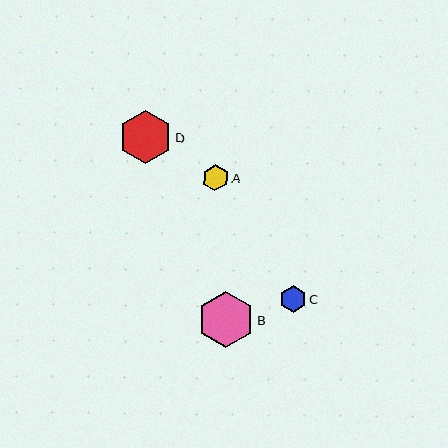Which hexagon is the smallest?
Hexagon A is the smallest with a size of approximately 26 pixels.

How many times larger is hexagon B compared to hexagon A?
Hexagon B is approximately 2.1 times the size of hexagon A.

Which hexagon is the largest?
Hexagon B is the largest with a size of approximately 56 pixels.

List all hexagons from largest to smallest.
From largest to smallest: B, D, C, A.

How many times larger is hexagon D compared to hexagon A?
Hexagon D is approximately 2.0 times the size of hexagon A.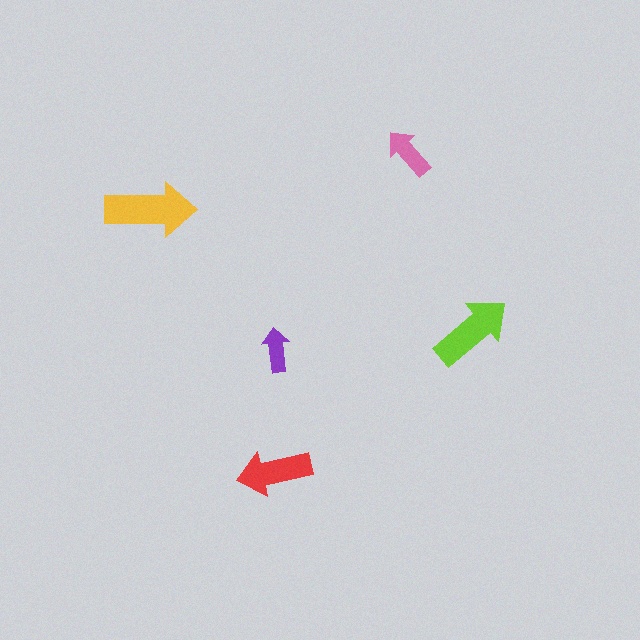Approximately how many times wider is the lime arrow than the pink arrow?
About 1.5 times wider.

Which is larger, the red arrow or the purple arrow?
The red one.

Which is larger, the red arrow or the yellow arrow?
The yellow one.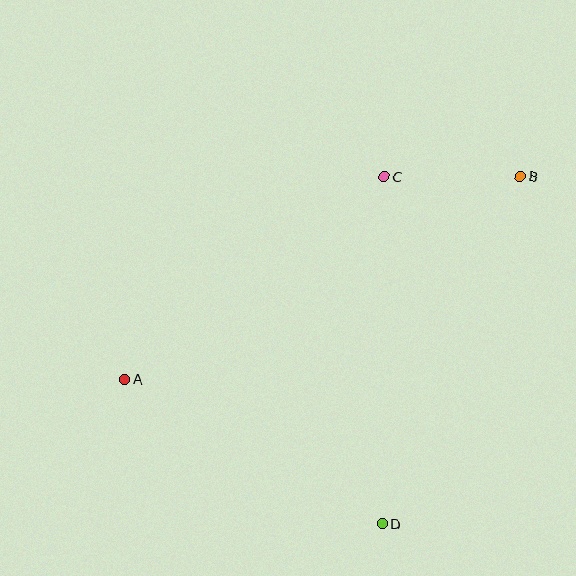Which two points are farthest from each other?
Points A and B are farthest from each other.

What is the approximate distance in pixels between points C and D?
The distance between C and D is approximately 347 pixels.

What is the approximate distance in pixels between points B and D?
The distance between B and D is approximately 374 pixels.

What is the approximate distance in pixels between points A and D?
The distance between A and D is approximately 295 pixels.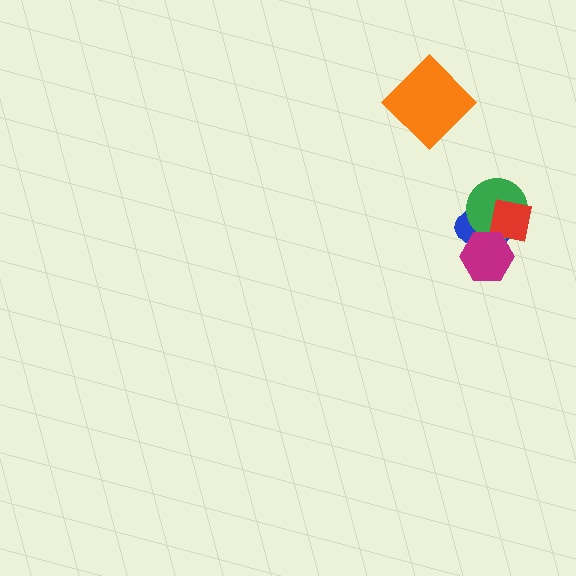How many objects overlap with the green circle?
3 objects overlap with the green circle.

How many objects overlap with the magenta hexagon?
3 objects overlap with the magenta hexagon.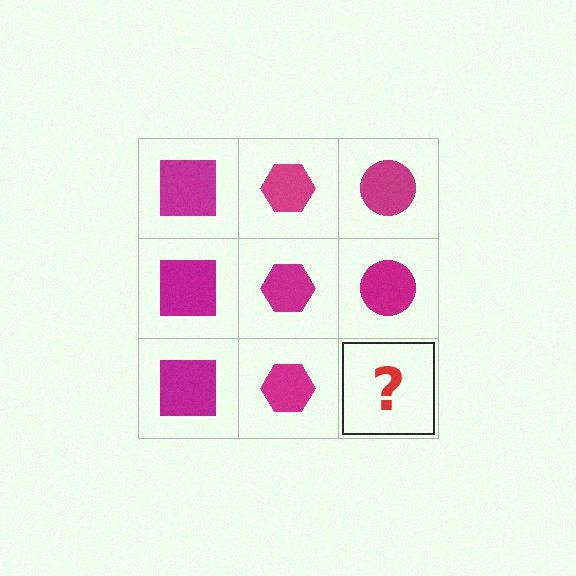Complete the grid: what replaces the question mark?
The question mark should be replaced with a magenta circle.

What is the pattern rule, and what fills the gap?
The rule is that each column has a consistent shape. The gap should be filled with a magenta circle.